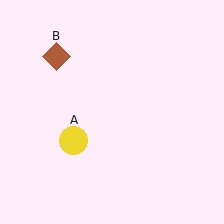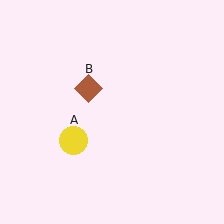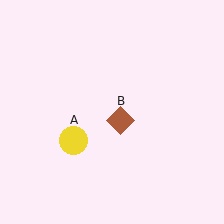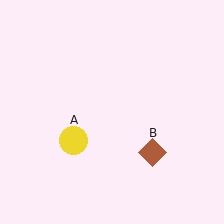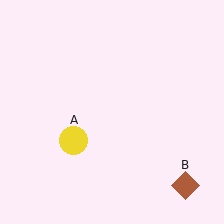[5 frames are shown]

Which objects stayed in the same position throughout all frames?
Yellow circle (object A) remained stationary.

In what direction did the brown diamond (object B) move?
The brown diamond (object B) moved down and to the right.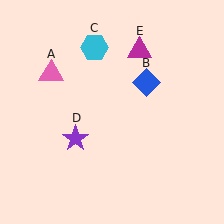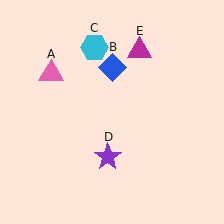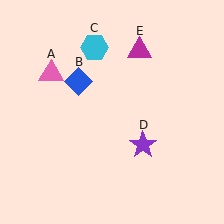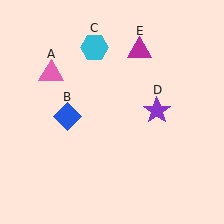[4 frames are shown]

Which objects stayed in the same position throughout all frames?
Pink triangle (object A) and cyan hexagon (object C) and magenta triangle (object E) remained stationary.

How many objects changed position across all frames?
2 objects changed position: blue diamond (object B), purple star (object D).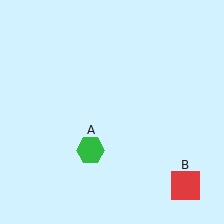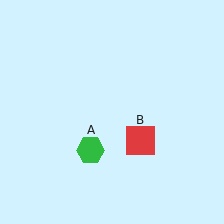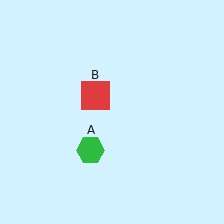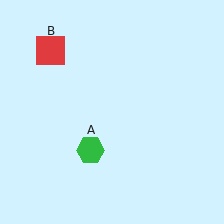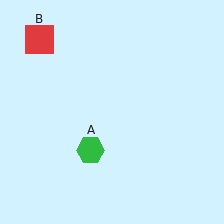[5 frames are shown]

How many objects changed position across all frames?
1 object changed position: red square (object B).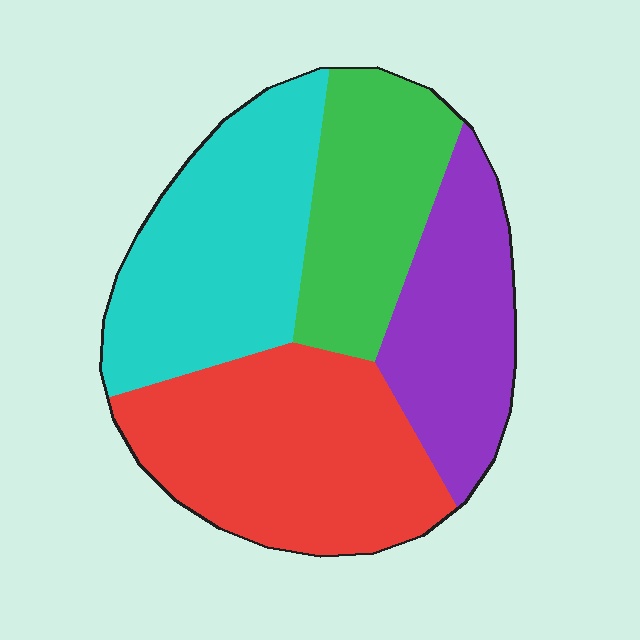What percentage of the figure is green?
Green covers 20% of the figure.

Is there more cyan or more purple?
Cyan.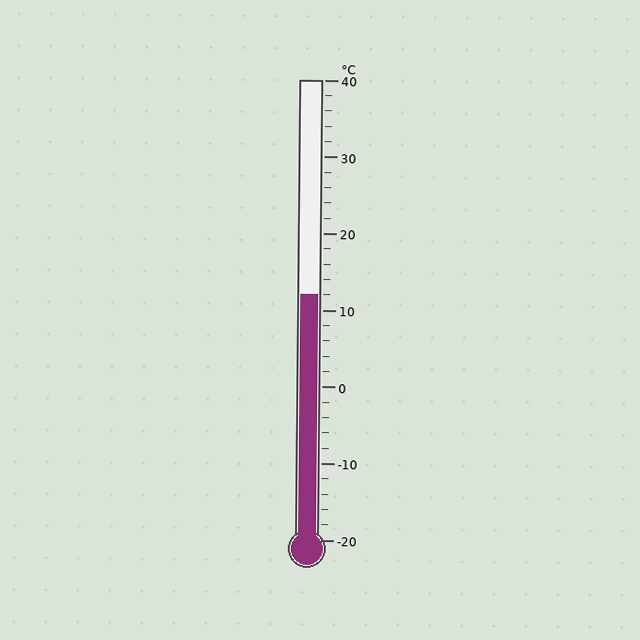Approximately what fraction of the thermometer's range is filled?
The thermometer is filled to approximately 55% of its range.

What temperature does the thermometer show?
The thermometer shows approximately 12°C.